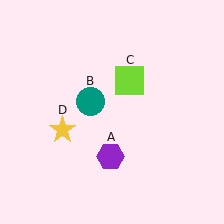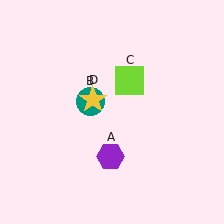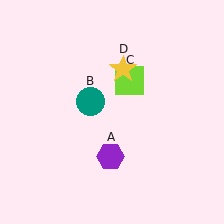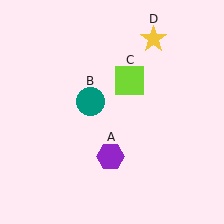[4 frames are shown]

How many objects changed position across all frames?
1 object changed position: yellow star (object D).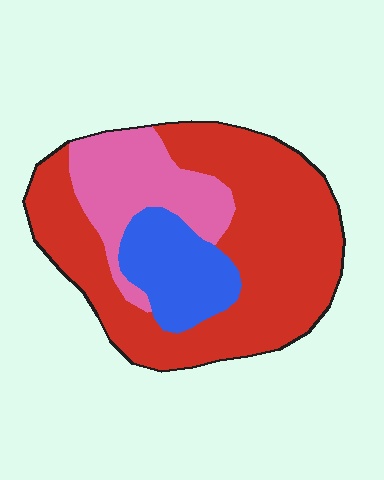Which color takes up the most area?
Red, at roughly 60%.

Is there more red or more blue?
Red.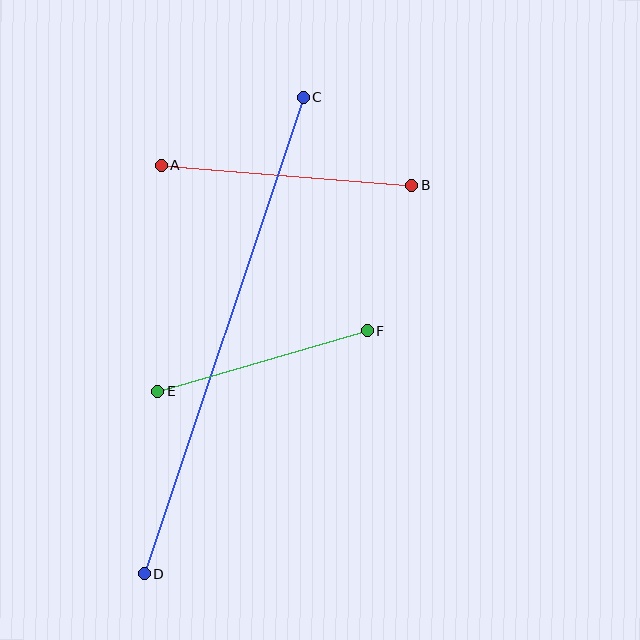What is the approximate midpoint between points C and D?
The midpoint is at approximately (224, 335) pixels.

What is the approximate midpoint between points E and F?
The midpoint is at approximately (262, 361) pixels.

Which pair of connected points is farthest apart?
Points C and D are farthest apart.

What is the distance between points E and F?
The distance is approximately 218 pixels.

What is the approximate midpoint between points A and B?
The midpoint is at approximately (287, 175) pixels.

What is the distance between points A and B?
The distance is approximately 251 pixels.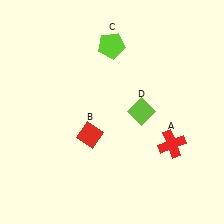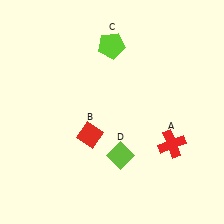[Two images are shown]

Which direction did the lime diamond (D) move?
The lime diamond (D) moved down.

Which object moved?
The lime diamond (D) moved down.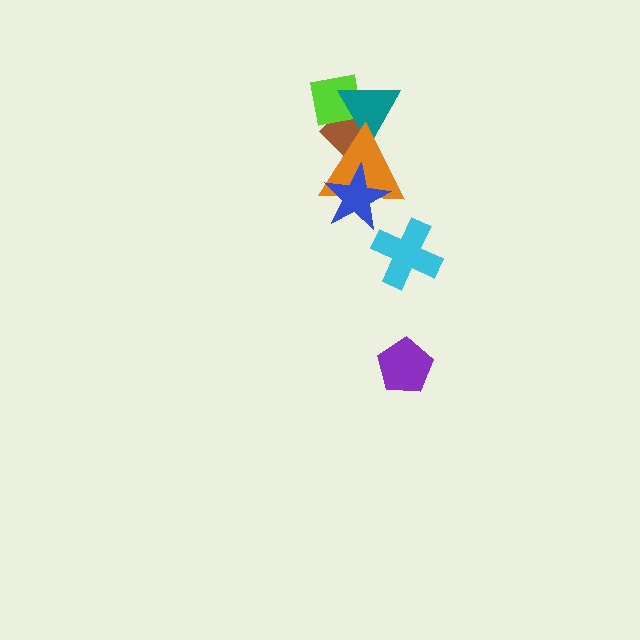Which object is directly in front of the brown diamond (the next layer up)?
The lime square is directly in front of the brown diamond.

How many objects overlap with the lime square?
2 objects overlap with the lime square.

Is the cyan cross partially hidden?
No, no other shape covers it.